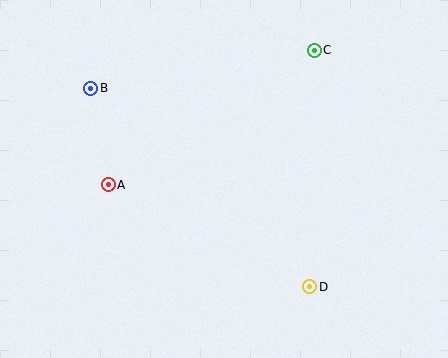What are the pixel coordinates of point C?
Point C is at (314, 50).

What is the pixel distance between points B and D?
The distance between B and D is 295 pixels.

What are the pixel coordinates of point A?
Point A is at (108, 185).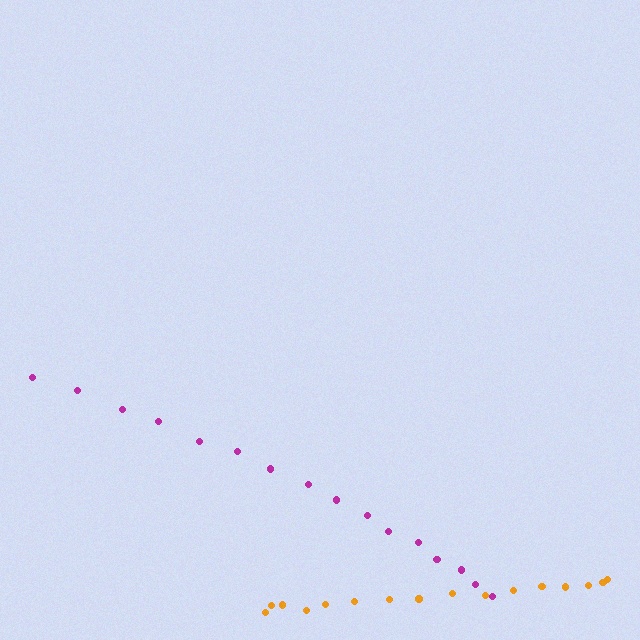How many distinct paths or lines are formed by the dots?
There are 2 distinct paths.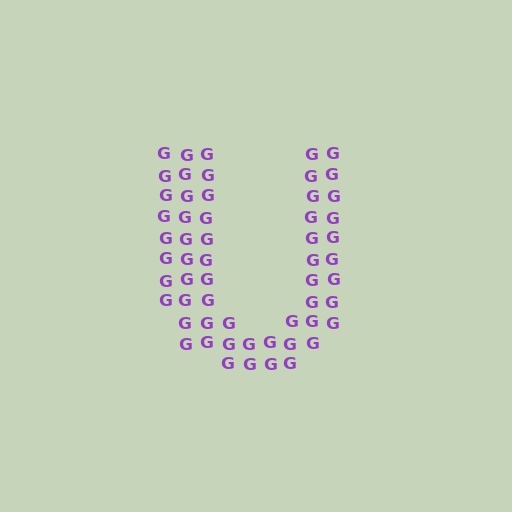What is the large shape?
The large shape is the letter U.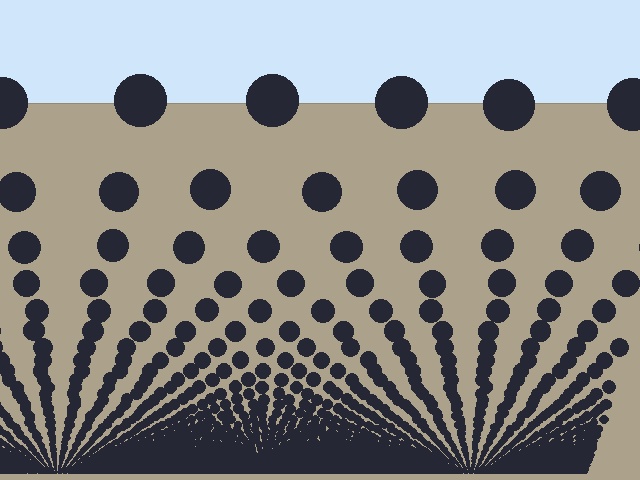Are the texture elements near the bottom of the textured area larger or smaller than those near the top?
Smaller. The gradient is inverted — elements near the bottom are smaller and denser.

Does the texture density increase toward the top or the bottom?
Density increases toward the bottom.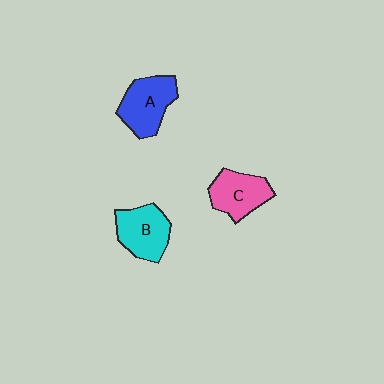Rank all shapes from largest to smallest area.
From largest to smallest: A (blue), B (cyan), C (pink).